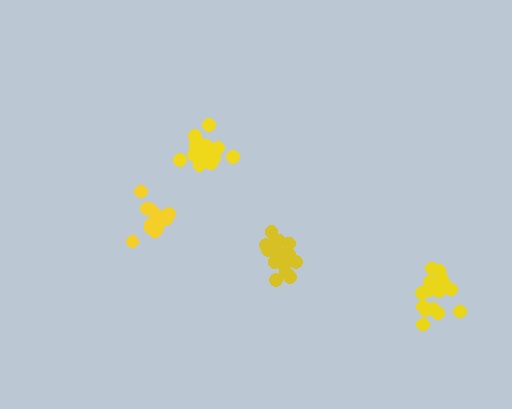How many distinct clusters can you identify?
There are 4 distinct clusters.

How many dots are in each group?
Group 1: 13 dots, Group 2: 18 dots, Group 3: 17 dots, Group 4: 18 dots (66 total).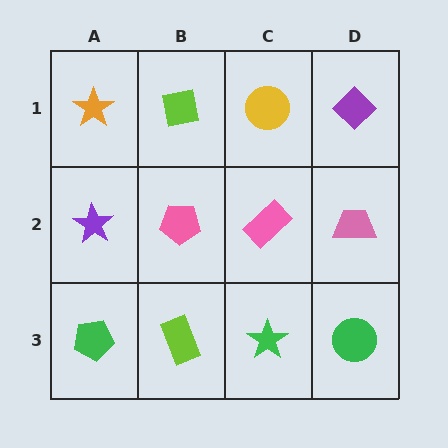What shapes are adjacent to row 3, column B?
A pink pentagon (row 2, column B), a green pentagon (row 3, column A), a green star (row 3, column C).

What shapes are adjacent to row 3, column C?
A pink rectangle (row 2, column C), a lime rectangle (row 3, column B), a green circle (row 3, column D).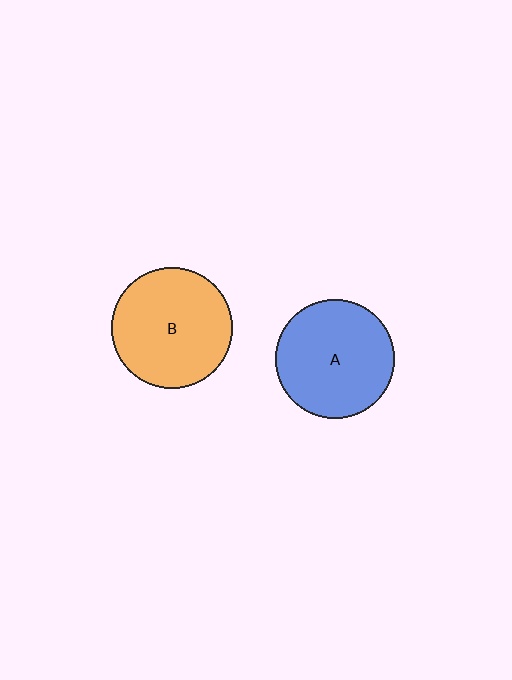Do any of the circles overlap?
No, none of the circles overlap.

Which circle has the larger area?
Circle B (orange).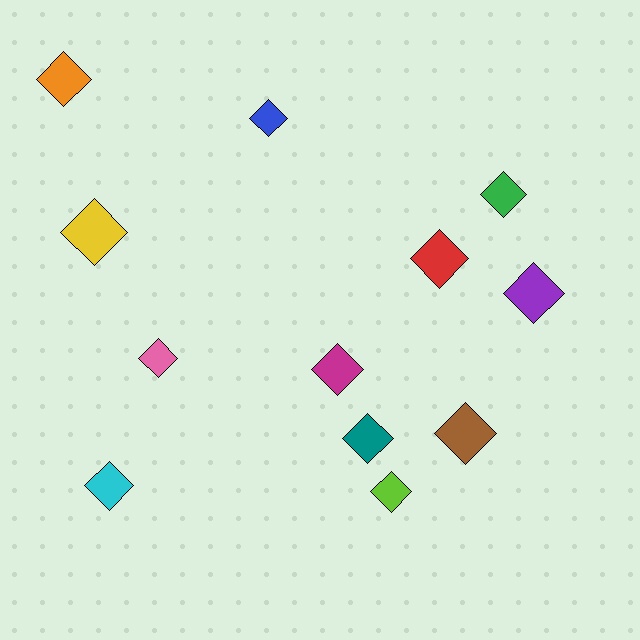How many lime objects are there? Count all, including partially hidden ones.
There is 1 lime object.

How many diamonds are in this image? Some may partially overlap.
There are 12 diamonds.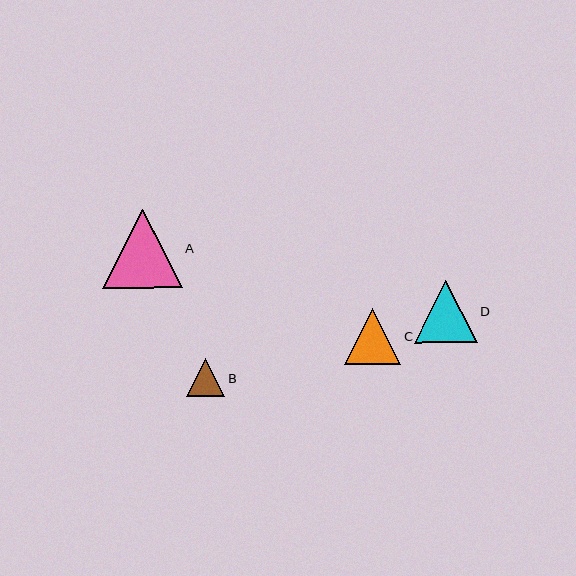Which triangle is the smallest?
Triangle B is the smallest with a size of approximately 38 pixels.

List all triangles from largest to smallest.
From largest to smallest: A, D, C, B.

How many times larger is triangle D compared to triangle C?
Triangle D is approximately 1.1 times the size of triangle C.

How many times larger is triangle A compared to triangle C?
Triangle A is approximately 1.4 times the size of triangle C.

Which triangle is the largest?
Triangle A is the largest with a size of approximately 80 pixels.